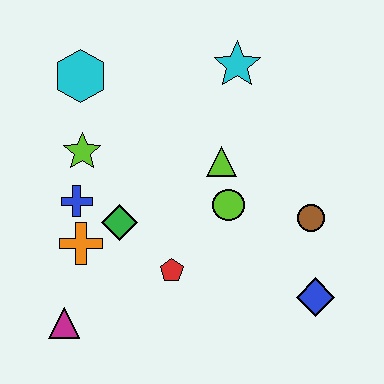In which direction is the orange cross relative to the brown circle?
The orange cross is to the left of the brown circle.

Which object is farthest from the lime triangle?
The magenta triangle is farthest from the lime triangle.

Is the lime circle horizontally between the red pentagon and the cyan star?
Yes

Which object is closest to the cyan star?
The lime triangle is closest to the cyan star.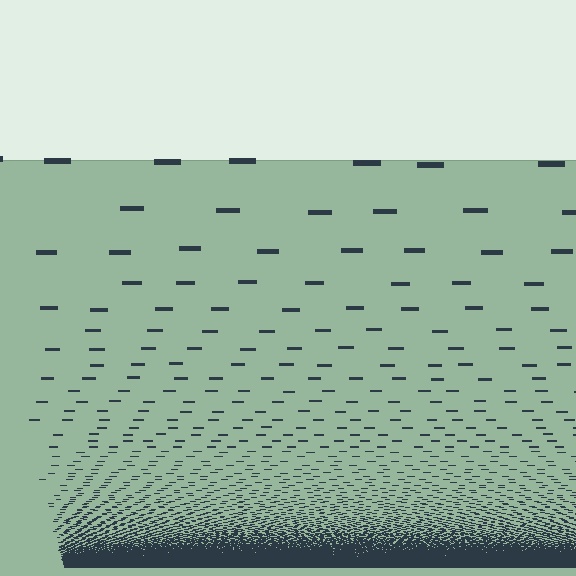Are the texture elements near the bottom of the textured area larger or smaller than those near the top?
Smaller. The gradient is inverted — elements near the bottom are smaller and denser.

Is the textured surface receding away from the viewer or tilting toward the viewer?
The surface appears to tilt toward the viewer. Texture elements get larger and sparser toward the top.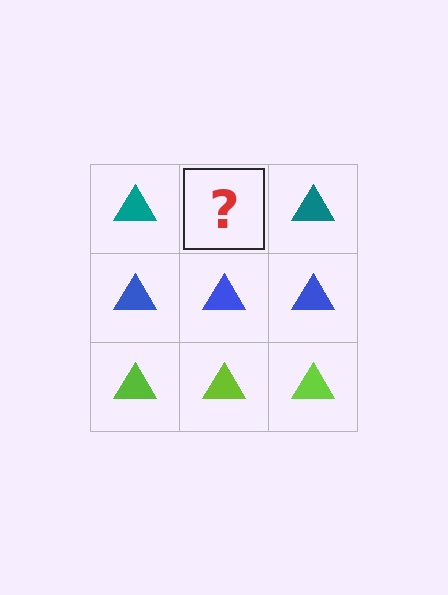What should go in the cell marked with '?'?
The missing cell should contain a teal triangle.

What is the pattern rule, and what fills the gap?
The rule is that each row has a consistent color. The gap should be filled with a teal triangle.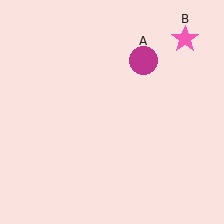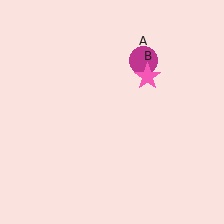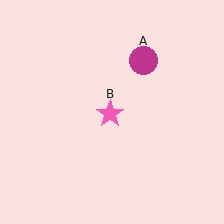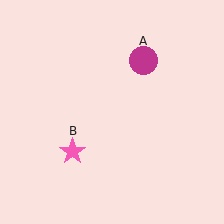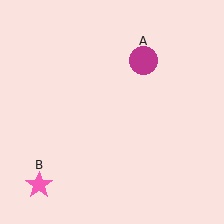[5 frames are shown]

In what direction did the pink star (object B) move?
The pink star (object B) moved down and to the left.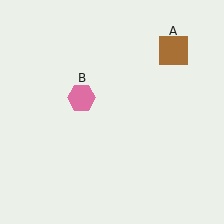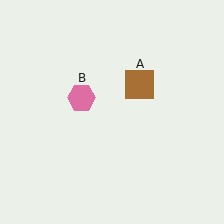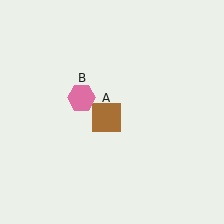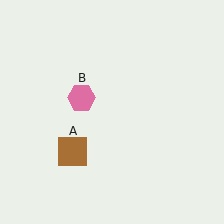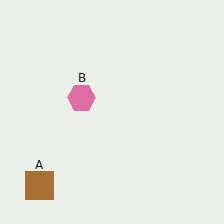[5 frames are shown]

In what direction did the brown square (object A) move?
The brown square (object A) moved down and to the left.